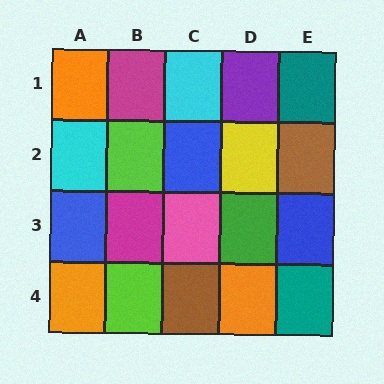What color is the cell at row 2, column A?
Cyan.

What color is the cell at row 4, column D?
Orange.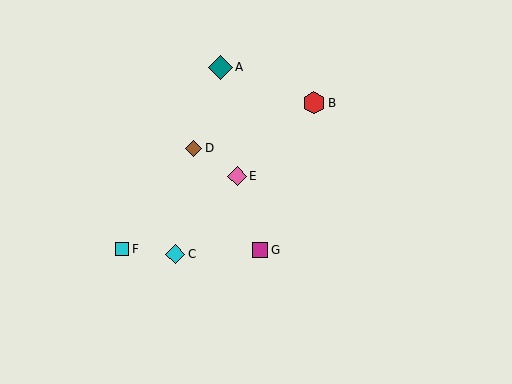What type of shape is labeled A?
Shape A is a teal diamond.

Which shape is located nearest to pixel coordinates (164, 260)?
The cyan diamond (labeled C) at (175, 254) is nearest to that location.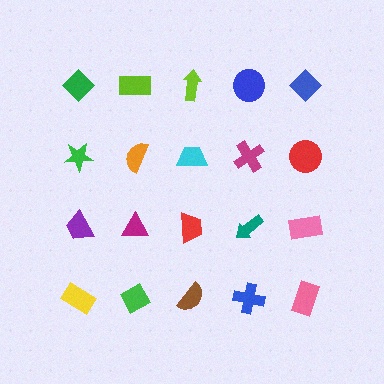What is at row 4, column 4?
A blue cross.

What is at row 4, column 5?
A pink rectangle.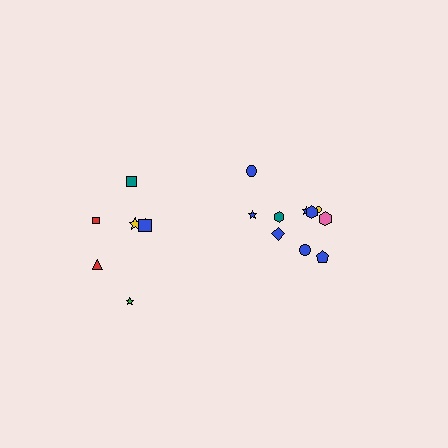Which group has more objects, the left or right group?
The right group.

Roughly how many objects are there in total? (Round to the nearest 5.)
Roughly 15 objects in total.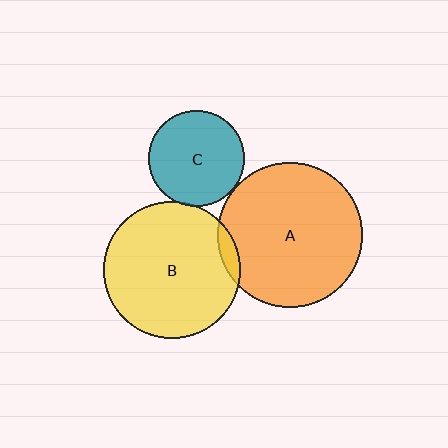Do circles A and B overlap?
Yes.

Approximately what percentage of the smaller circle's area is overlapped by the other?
Approximately 5%.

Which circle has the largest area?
Circle A (orange).